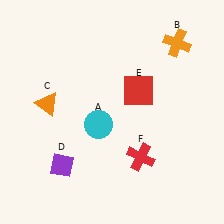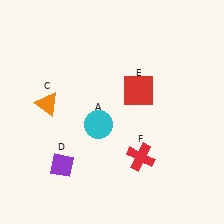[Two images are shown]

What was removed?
The orange cross (B) was removed in Image 2.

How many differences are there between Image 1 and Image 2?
There is 1 difference between the two images.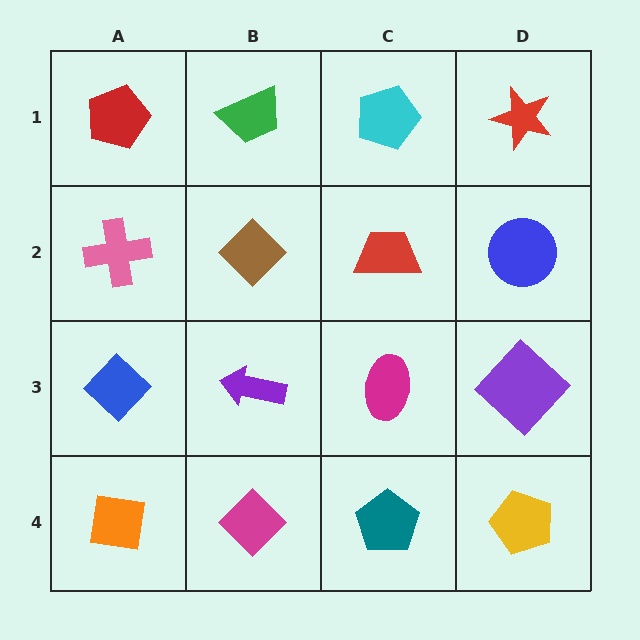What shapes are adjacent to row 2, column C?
A cyan pentagon (row 1, column C), a magenta ellipse (row 3, column C), a brown diamond (row 2, column B), a blue circle (row 2, column D).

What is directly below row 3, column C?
A teal pentagon.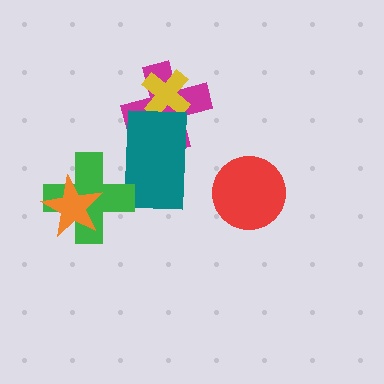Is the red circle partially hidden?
No, no other shape covers it.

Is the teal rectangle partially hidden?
Yes, it is partially covered by another shape.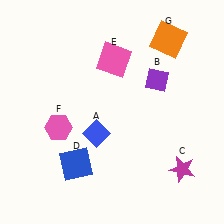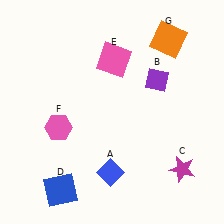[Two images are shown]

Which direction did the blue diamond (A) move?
The blue diamond (A) moved down.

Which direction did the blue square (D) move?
The blue square (D) moved down.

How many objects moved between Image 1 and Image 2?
2 objects moved between the two images.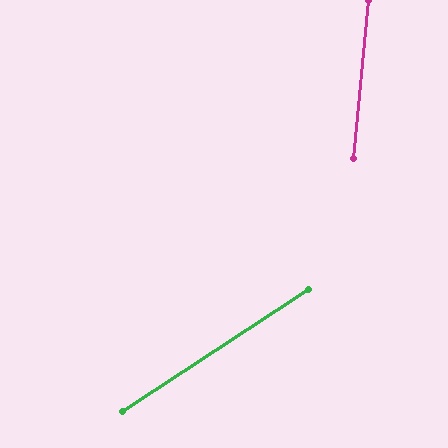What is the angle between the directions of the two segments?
Approximately 52 degrees.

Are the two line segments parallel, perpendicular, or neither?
Neither parallel nor perpendicular — they differ by about 52°.